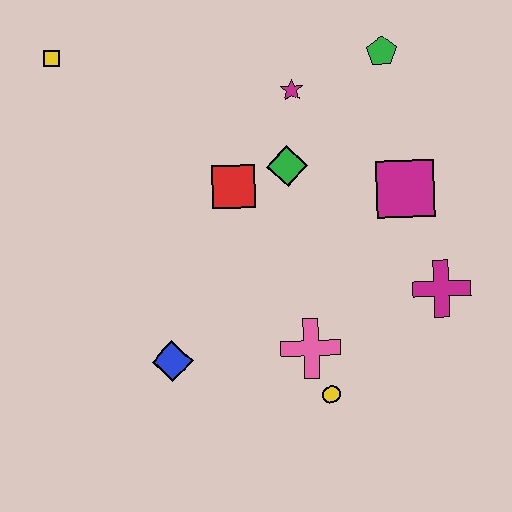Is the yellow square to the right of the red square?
No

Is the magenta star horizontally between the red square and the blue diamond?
No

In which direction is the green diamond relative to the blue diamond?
The green diamond is above the blue diamond.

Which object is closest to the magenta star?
The green diamond is closest to the magenta star.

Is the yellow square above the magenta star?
Yes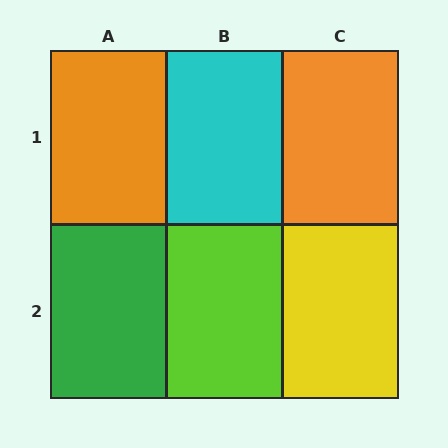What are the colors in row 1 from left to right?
Orange, cyan, orange.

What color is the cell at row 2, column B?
Lime.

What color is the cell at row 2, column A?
Green.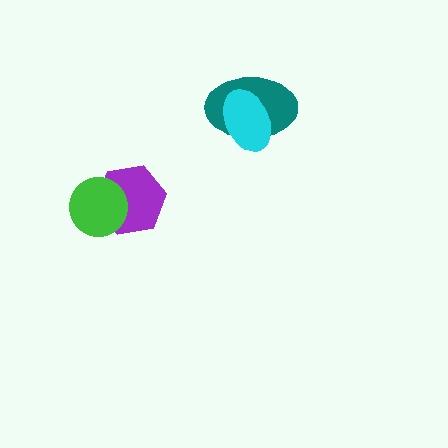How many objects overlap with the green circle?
1 object overlaps with the green circle.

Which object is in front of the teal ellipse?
The cyan ellipse is in front of the teal ellipse.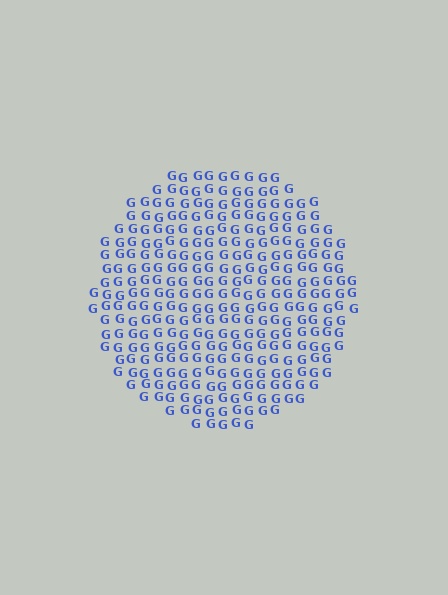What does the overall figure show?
The overall figure shows a circle.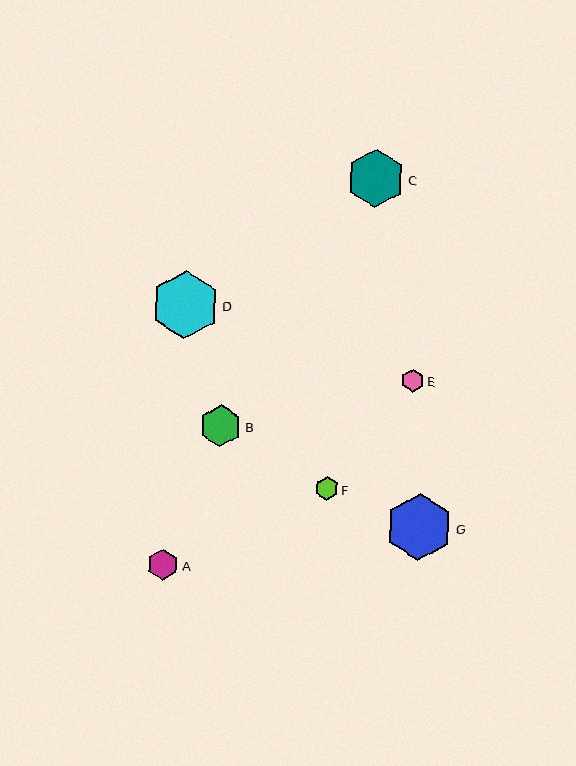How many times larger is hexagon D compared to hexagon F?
Hexagon D is approximately 2.9 times the size of hexagon F.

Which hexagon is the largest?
Hexagon D is the largest with a size of approximately 68 pixels.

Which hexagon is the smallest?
Hexagon E is the smallest with a size of approximately 23 pixels.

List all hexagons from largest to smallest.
From largest to smallest: D, G, C, B, A, F, E.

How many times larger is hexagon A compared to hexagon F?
Hexagon A is approximately 1.3 times the size of hexagon F.